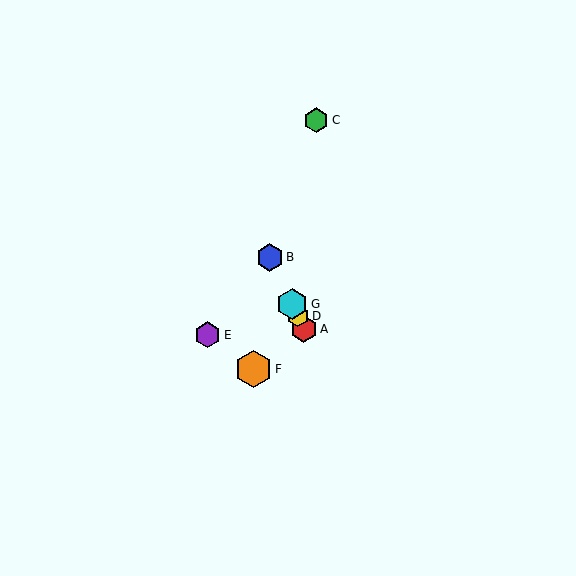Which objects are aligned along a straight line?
Objects A, B, D, G are aligned along a straight line.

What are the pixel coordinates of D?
Object D is at (298, 316).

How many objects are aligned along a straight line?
4 objects (A, B, D, G) are aligned along a straight line.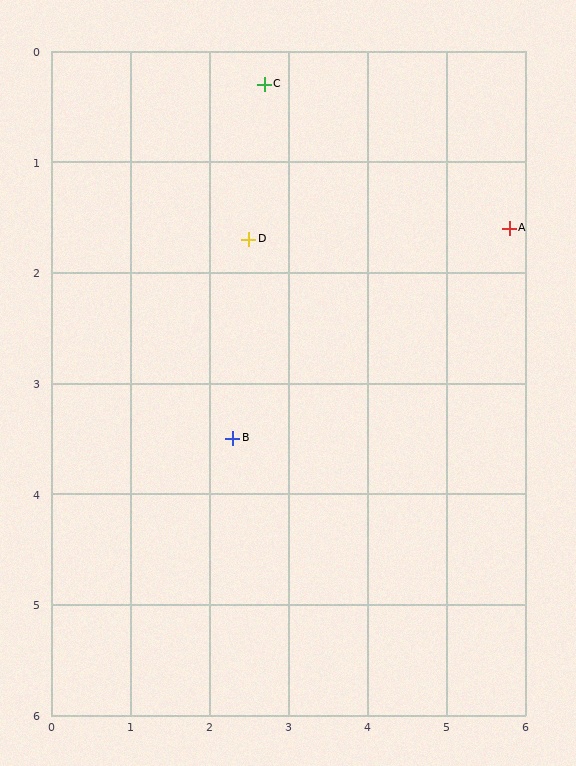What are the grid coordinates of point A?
Point A is at approximately (5.8, 1.6).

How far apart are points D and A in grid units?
Points D and A are about 3.3 grid units apart.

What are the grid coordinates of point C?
Point C is at approximately (2.7, 0.3).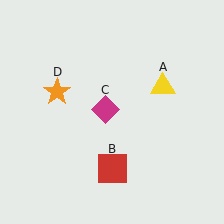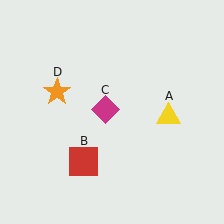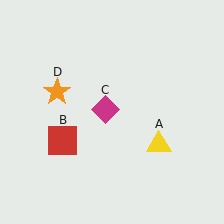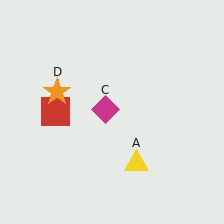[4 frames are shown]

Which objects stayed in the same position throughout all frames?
Magenta diamond (object C) and orange star (object D) remained stationary.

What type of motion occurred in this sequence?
The yellow triangle (object A), red square (object B) rotated clockwise around the center of the scene.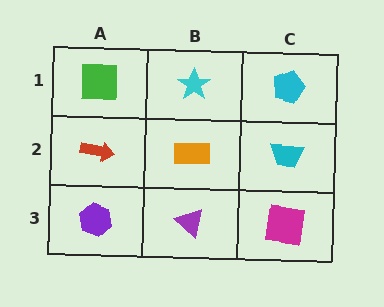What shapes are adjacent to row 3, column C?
A cyan trapezoid (row 2, column C), a purple triangle (row 3, column B).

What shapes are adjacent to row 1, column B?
An orange rectangle (row 2, column B), a green square (row 1, column A), a cyan pentagon (row 1, column C).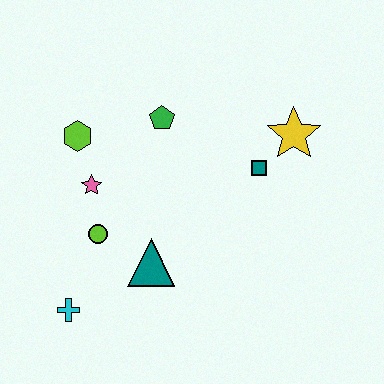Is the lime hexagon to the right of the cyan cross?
Yes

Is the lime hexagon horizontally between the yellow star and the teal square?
No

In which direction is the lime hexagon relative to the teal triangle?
The lime hexagon is above the teal triangle.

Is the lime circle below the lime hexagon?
Yes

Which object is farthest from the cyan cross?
The yellow star is farthest from the cyan cross.